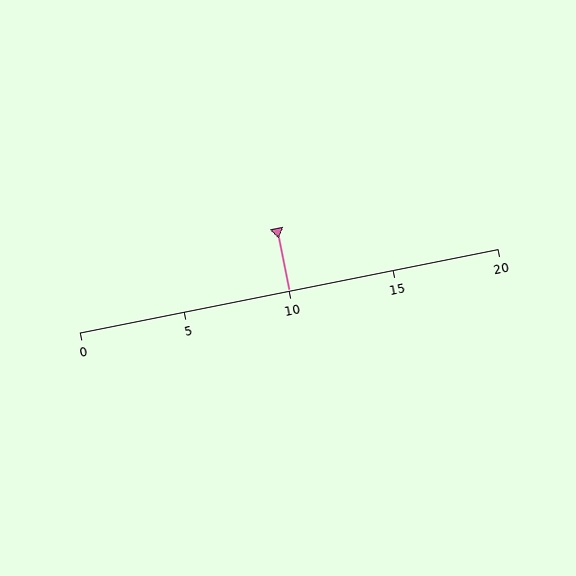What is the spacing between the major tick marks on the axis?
The major ticks are spaced 5 apart.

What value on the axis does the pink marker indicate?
The marker indicates approximately 10.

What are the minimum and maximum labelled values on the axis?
The axis runs from 0 to 20.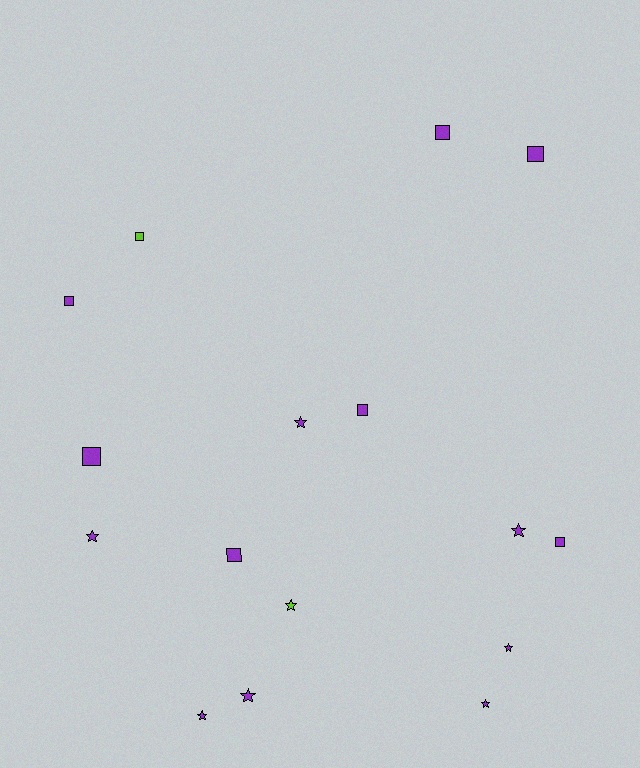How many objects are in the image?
There are 16 objects.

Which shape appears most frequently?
Square, with 8 objects.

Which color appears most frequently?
Purple, with 14 objects.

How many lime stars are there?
There is 1 lime star.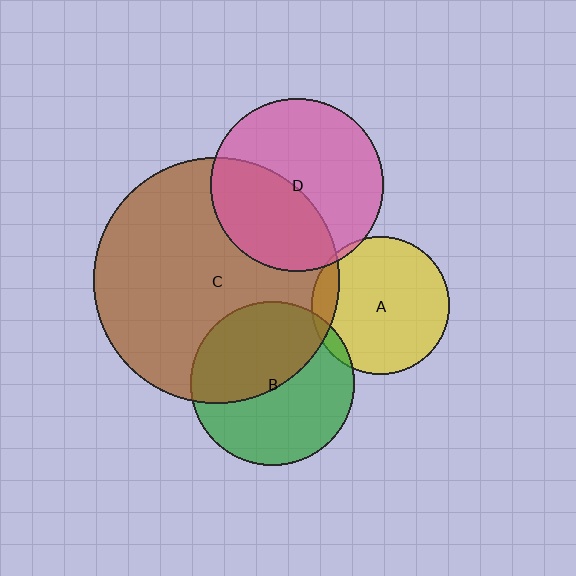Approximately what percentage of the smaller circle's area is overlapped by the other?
Approximately 10%.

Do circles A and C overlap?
Yes.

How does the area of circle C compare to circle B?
Approximately 2.2 times.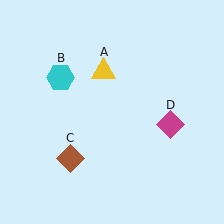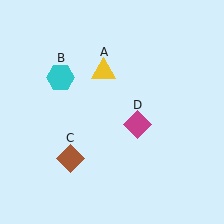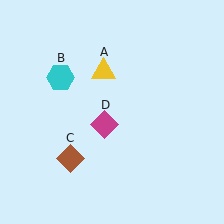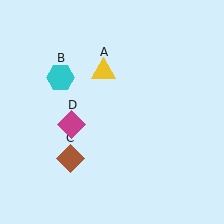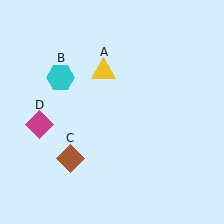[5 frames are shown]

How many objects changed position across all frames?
1 object changed position: magenta diamond (object D).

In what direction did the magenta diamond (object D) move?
The magenta diamond (object D) moved left.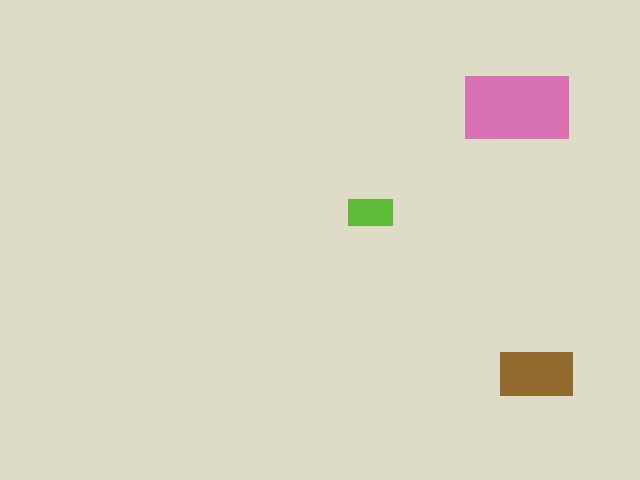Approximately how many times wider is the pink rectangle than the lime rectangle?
About 2.5 times wider.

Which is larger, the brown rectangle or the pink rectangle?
The pink one.